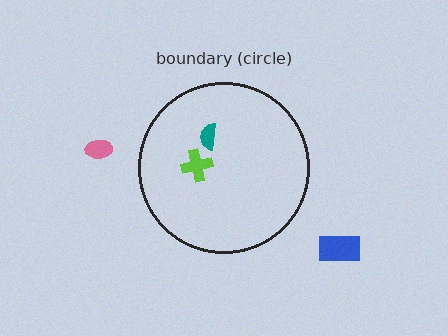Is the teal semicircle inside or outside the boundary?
Inside.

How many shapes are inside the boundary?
2 inside, 2 outside.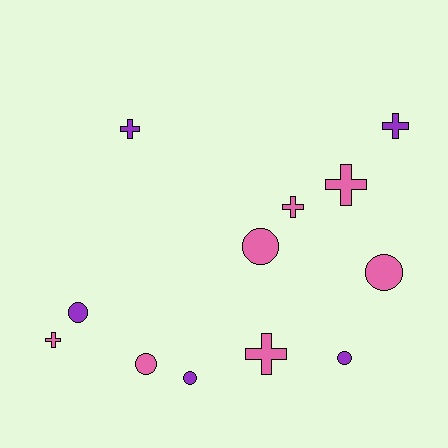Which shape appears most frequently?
Circle, with 6 objects.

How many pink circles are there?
There are 3 pink circles.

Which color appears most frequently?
Pink, with 7 objects.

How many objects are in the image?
There are 12 objects.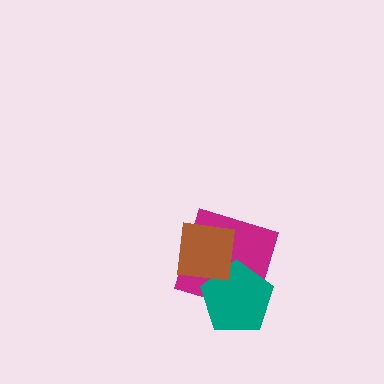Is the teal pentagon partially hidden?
Yes, it is partially covered by another shape.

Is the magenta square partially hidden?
Yes, it is partially covered by another shape.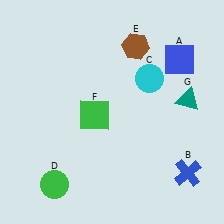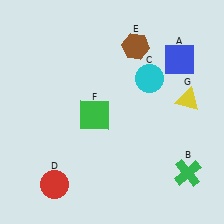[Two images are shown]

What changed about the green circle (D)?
In Image 1, D is green. In Image 2, it changed to red.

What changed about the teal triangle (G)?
In Image 1, G is teal. In Image 2, it changed to yellow.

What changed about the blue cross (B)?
In Image 1, B is blue. In Image 2, it changed to green.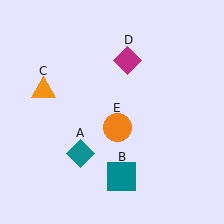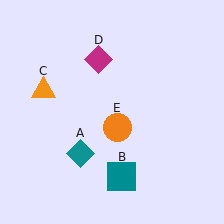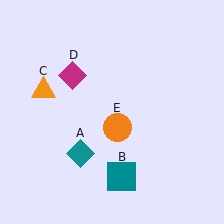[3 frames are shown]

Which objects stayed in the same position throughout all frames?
Teal diamond (object A) and teal square (object B) and orange triangle (object C) and orange circle (object E) remained stationary.